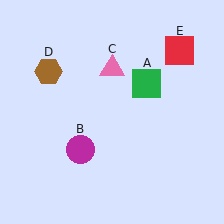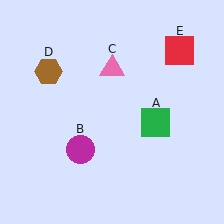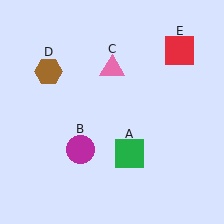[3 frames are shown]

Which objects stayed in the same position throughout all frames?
Magenta circle (object B) and pink triangle (object C) and brown hexagon (object D) and red square (object E) remained stationary.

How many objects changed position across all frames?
1 object changed position: green square (object A).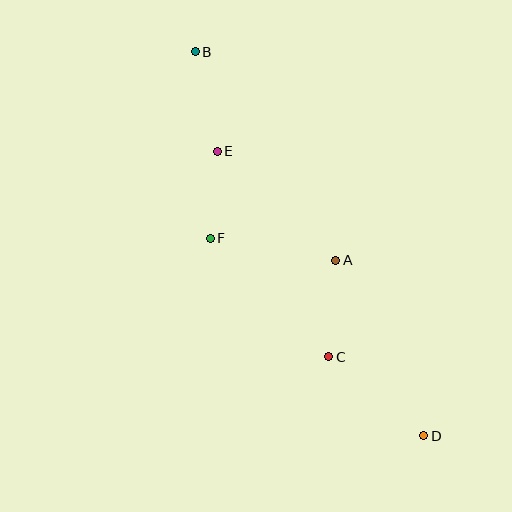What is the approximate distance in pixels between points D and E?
The distance between D and E is approximately 352 pixels.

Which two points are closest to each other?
Points E and F are closest to each other.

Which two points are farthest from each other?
Points B and D are farthest from each other.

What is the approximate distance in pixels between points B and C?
The distance between B and C is approximately 333 pixels.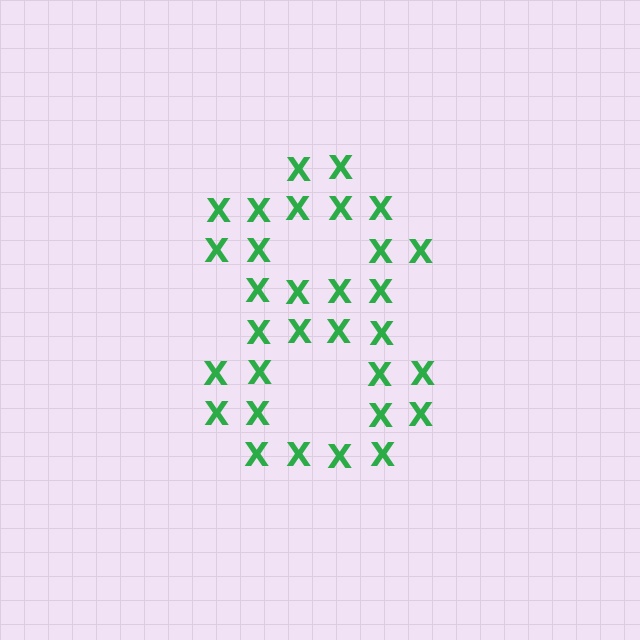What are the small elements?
The small elements are letter X's.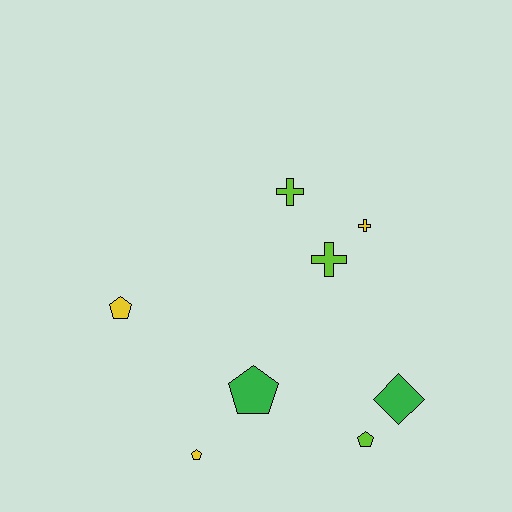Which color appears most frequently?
Yellow, with 3 objects.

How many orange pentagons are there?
There are no orange pentagons.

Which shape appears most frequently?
Pentagon, with 4 objects.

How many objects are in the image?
There are 8 objects.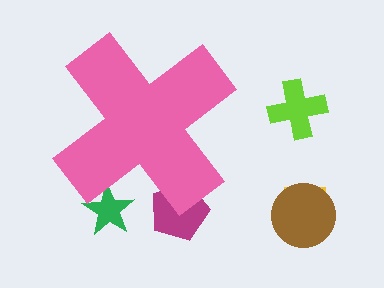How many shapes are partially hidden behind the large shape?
2 shapes are partially hidden.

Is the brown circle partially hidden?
No, the brown circle is fully visible.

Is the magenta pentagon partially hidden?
Yes, the magenta pentagon is partially hidden behind the pink cross.